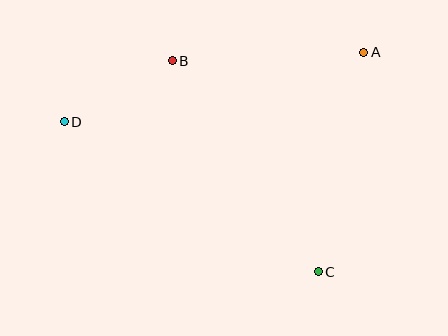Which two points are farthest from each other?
Points A and D are farthest from each other.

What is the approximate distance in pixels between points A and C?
The distance between A and C is approximately 224 pixels.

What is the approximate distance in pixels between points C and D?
The distance between C and D is approximately 295 pixels.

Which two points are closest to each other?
Points B and D are closest to each other.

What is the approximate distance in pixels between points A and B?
The distance between A and B is approximately 192 pixels.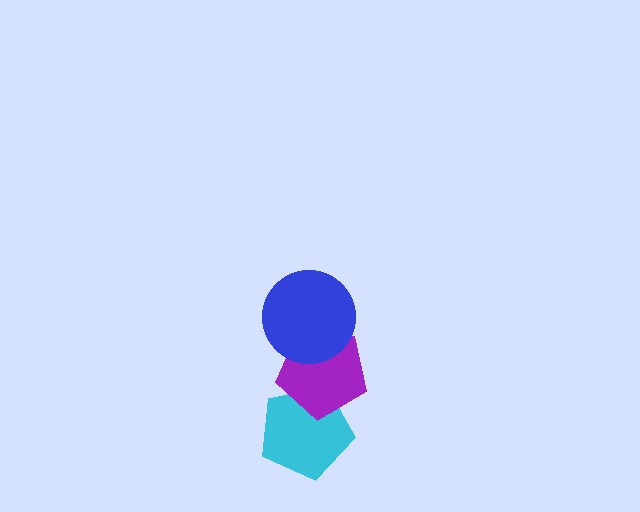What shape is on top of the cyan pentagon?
The purple pentagon is on top of the cyan pentagon.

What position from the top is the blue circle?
The blue circle is 1st from the top.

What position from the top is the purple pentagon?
The purple pentagon is 2nd from the top.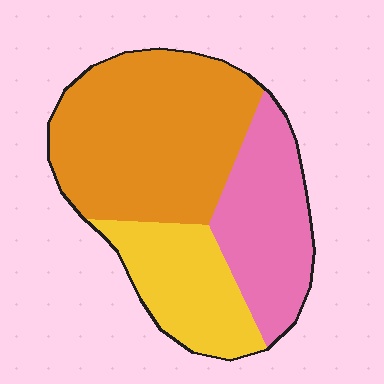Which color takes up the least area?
Yellow, at roughly 25%.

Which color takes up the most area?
Orange, at roughly 50%.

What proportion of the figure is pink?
Pink covers roughly 25% of the figure.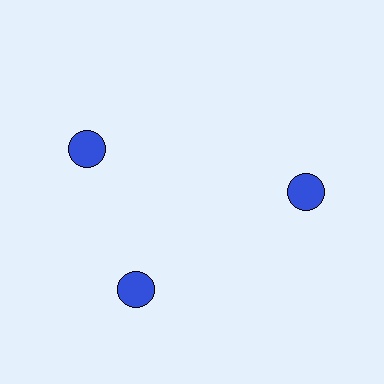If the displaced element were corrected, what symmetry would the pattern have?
It would have 3-fold rotational symmetry — the pattern would map onto itself every 120 degrees.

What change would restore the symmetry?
The symmetry would be restored by rotating it back into even spacing with its neighbors so that all 3 circles sit at equal angles and equal distance from the center.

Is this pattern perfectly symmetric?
No. The 3 blue circles are arranged in a ring, but one element near the 11 o'clock position is rotated out of alignment along the ring, breaking the 3-fold rotational symmetry.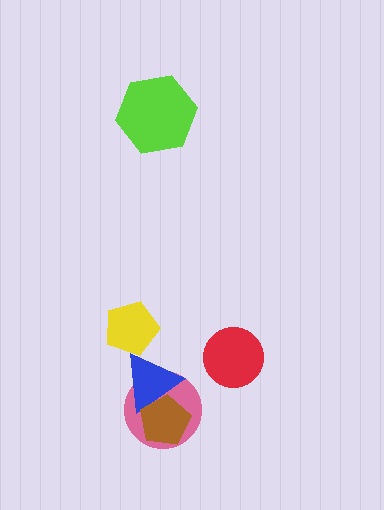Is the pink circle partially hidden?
Yes, it is partially covered by another shape.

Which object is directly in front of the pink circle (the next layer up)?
The blue triangle is directly in front of the pink circle.